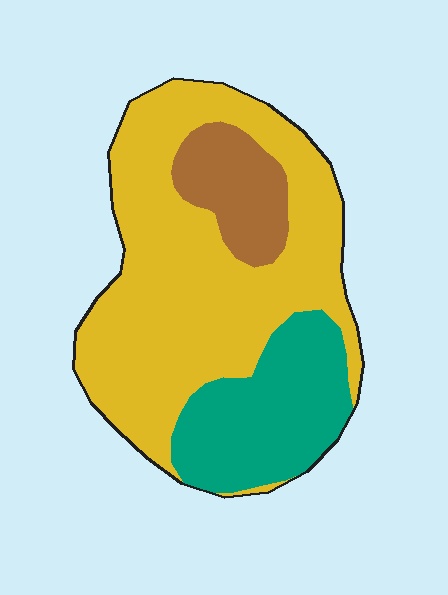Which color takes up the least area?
Brown, at roughly 15%.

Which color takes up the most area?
Yellow, at roughly 65%.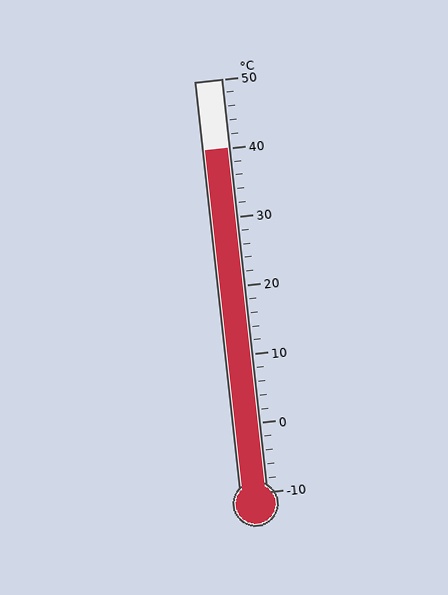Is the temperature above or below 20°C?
The temperature is above 20°C.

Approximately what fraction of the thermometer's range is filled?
The thermometer is filled to approximately 85% of its range.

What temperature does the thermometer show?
The thermometer shows approximately 40°C.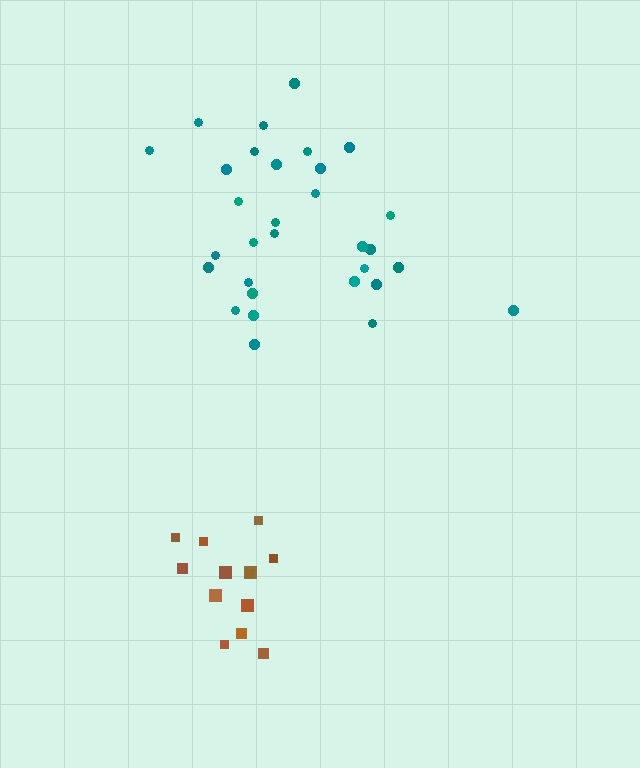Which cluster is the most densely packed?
Brown.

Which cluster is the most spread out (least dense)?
Teal.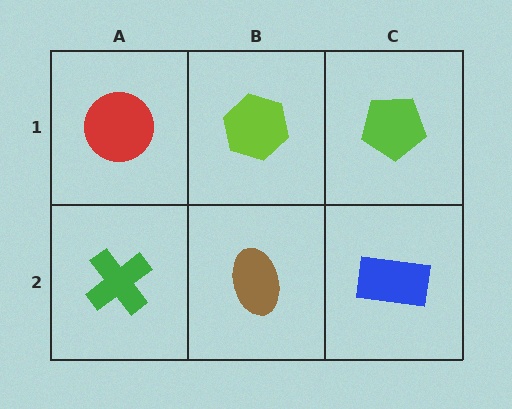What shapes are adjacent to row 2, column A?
A red circle (row 1, column A), a brown ellipse (row 2, column B).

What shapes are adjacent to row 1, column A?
A green cross (row 2, column A), a lime hexagon (row 1, column B).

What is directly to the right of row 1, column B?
A lime pentagon.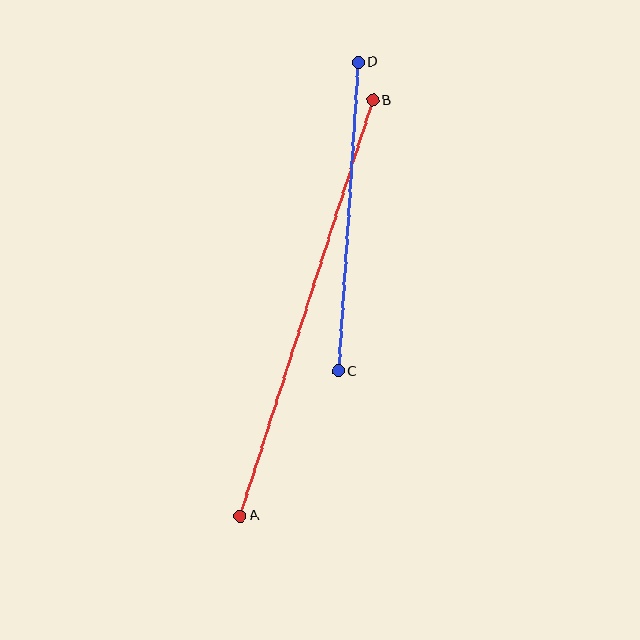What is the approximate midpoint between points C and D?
The midpoint is at approximately (348, 217) pixels.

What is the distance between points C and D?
The distance is approximately 309 pixels.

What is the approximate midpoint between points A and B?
The midpoint is at approximately (306, 308) pixels.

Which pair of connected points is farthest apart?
Points A and B are farthest apart.